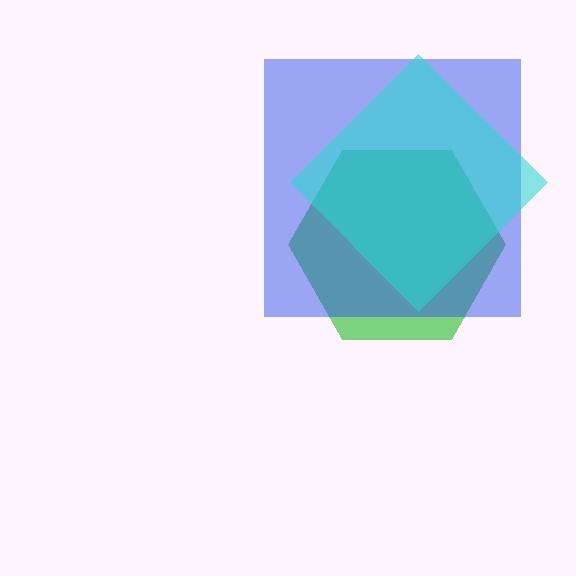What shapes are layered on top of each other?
The layered shapes are: a green hexagon, a blue square, a cyan diamond.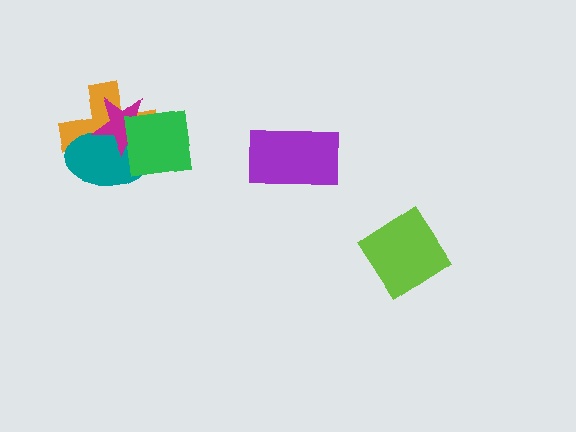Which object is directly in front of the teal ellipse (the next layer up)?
The magenta star is directly in front of the teal ellipse.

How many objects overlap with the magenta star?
3 objects overlap with the magenta star.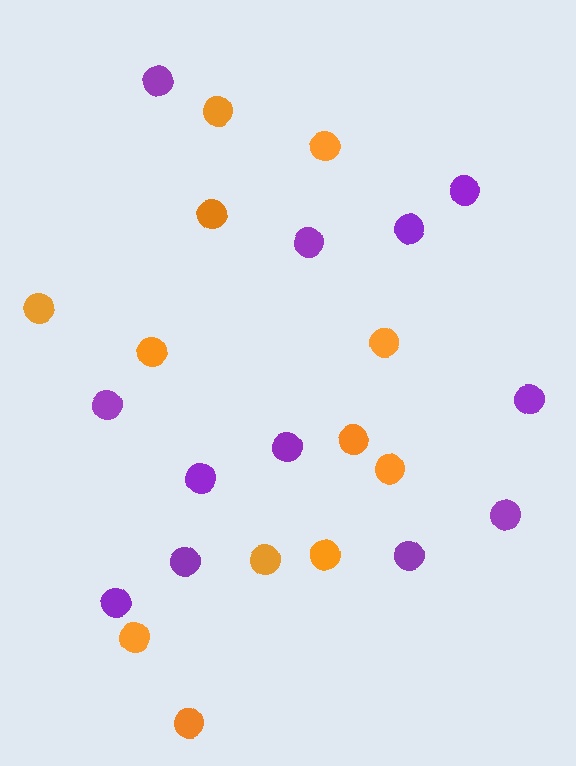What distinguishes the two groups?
There are 2 groups: one group of orange circles (12) and one group of purple circles (12).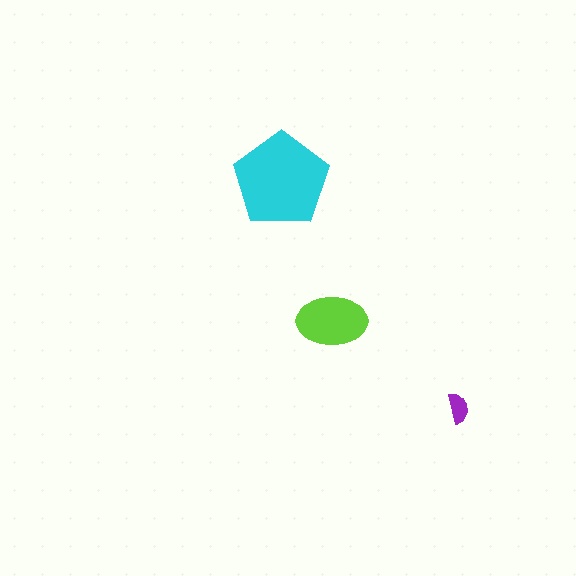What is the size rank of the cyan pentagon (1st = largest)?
1st.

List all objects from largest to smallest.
The cyan pentagon, the lime ellipse, the purple semicircle.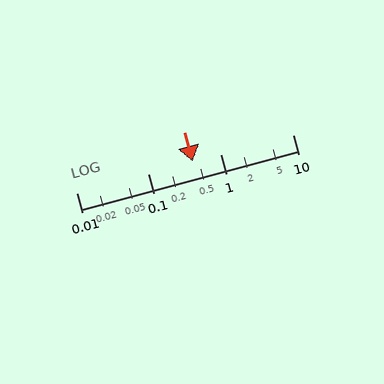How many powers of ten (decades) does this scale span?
The scale spans 3 decades, from 0.01 to 10.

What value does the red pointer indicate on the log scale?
The pointer indicates approximately 0.41.